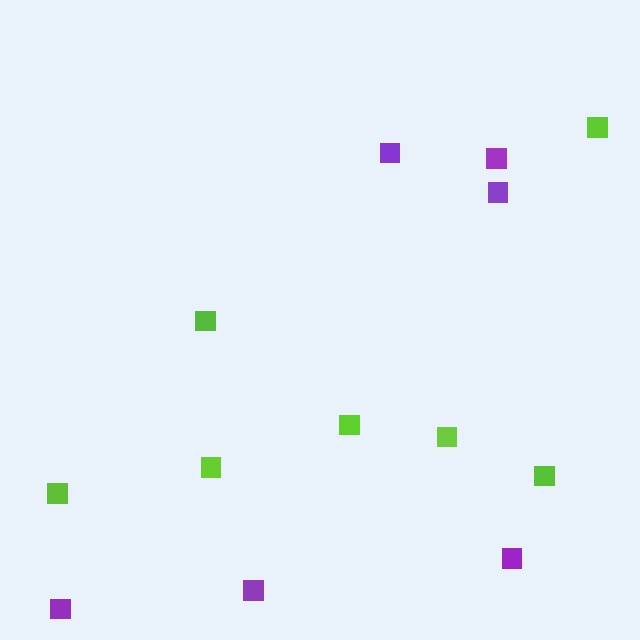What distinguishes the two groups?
There are 2 groups: one group of lime squares (7) and one group of purple squares (6).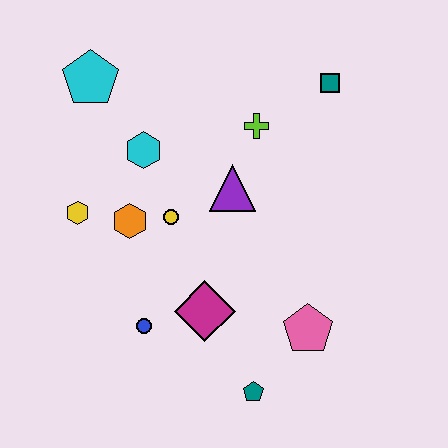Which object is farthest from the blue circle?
The teal square is farthest from the blue circle.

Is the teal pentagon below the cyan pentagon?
Yes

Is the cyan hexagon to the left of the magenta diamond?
Yes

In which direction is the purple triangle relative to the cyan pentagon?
The purple triangle is to the right of the cyan pentagon.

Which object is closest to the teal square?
The lime cross is closest to the teal square.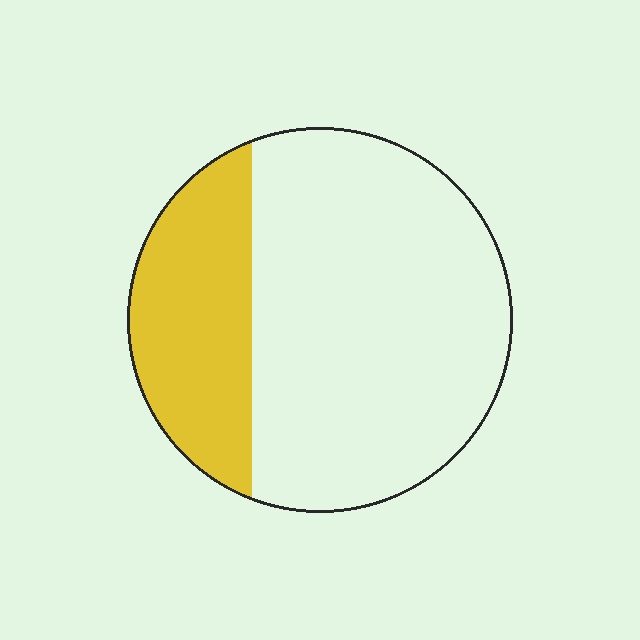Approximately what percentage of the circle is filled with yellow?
Approximately 30%.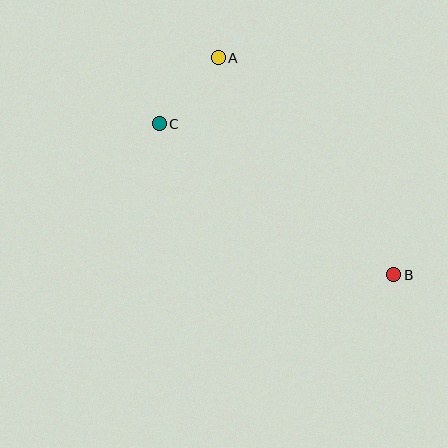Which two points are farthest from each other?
Points A and B are farthest from each other.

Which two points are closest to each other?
Points A and C are closest to each other.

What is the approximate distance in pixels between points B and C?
The distance between B and C is approximately 279 pixels.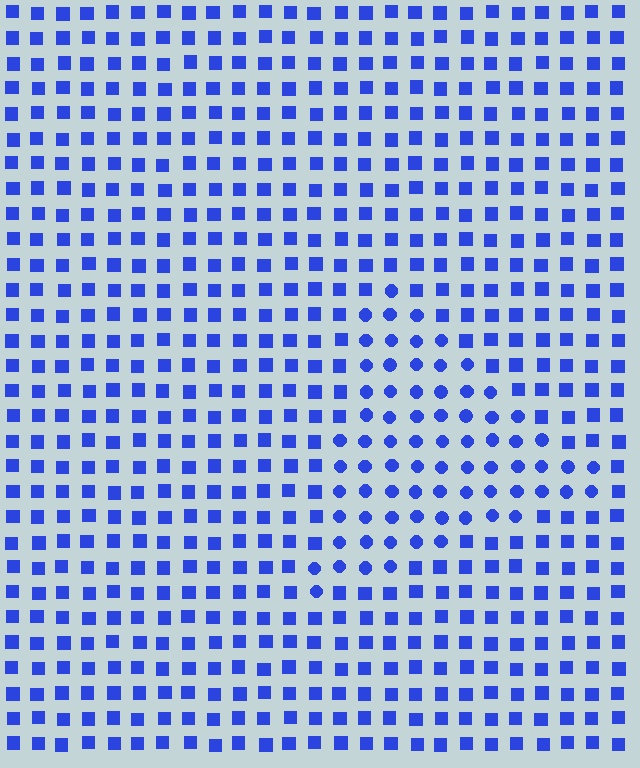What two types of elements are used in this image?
The image uses circles inside the triangle region and squares outside it.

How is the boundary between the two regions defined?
The boundary is defined by a change in element shape: circles inside vs. squares outside. All elements share the same color and spacing.